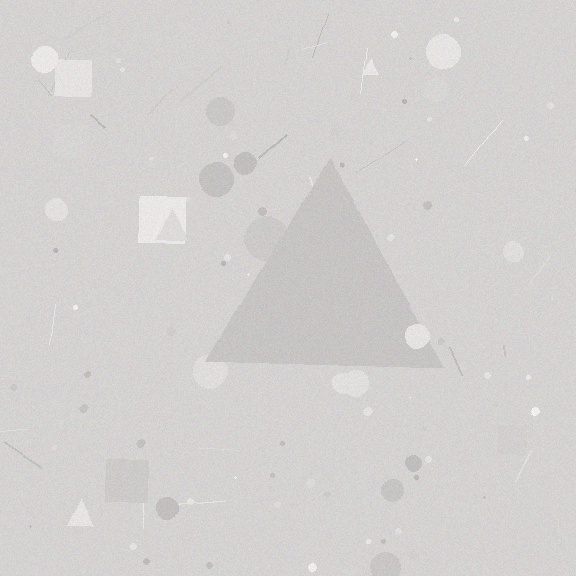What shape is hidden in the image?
A triangle is hidden in the image.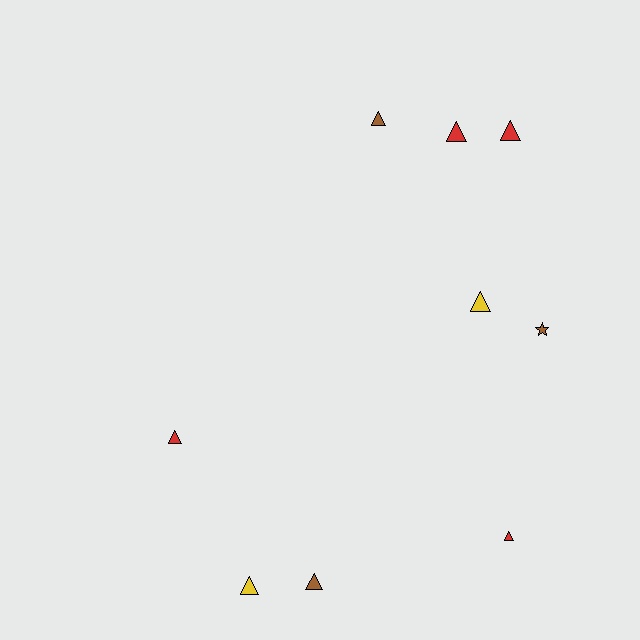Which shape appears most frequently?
Triangle, with 8 objects.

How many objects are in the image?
There are 9 objects.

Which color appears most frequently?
Red, with 4 objects.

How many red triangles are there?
There are 4 red triangles.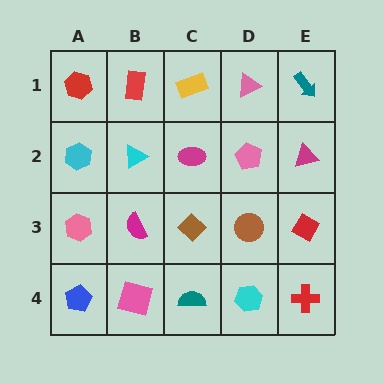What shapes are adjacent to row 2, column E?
A teal arrow (row 1, column E), a red diamond (row 3, column E), a pink pentagon (row 2, column D).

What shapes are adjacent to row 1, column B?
A cyan triangle (row 2, column B), a red hexagon (row 1, column A), a yellow rectangle (row 1, column C).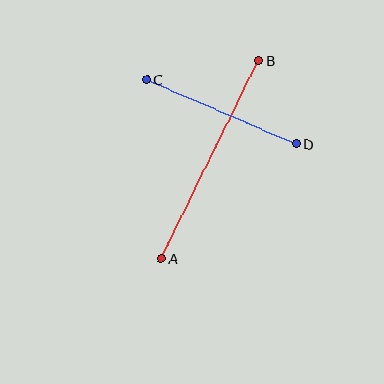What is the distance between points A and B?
The distance is approximately 220 pixels.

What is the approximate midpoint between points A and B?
The midpoint is at approximately (210, 160) pixels.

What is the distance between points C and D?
The distance is approximately 163 pixels.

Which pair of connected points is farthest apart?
Points A and B are farthest apart.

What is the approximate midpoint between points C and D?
The midpoint is at approximately (221, 112) pixels.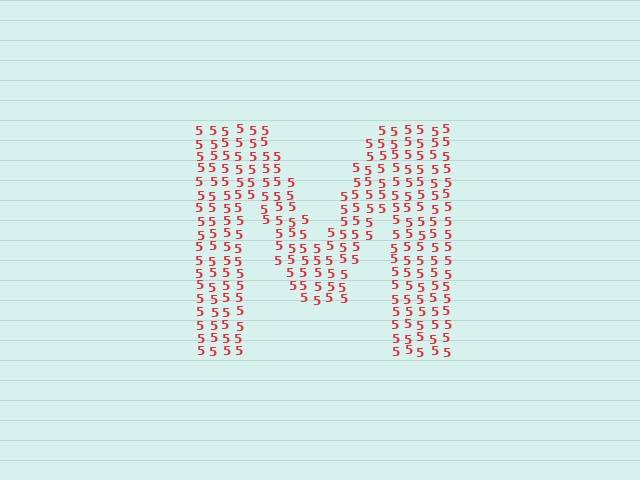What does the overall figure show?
The overall figure shows the letter M.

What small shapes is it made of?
It is made of small digit 5's.